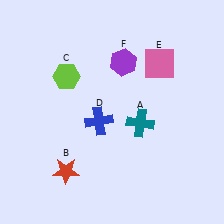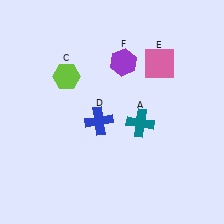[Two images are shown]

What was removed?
The red star (B) was removed in Image 2.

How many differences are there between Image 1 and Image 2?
There is 1 difference between the two images.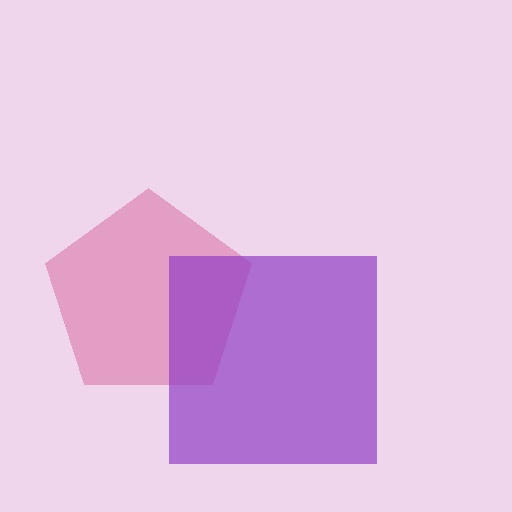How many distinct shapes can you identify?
There are 2 distinct shapes: a pink pentagon, a purple square.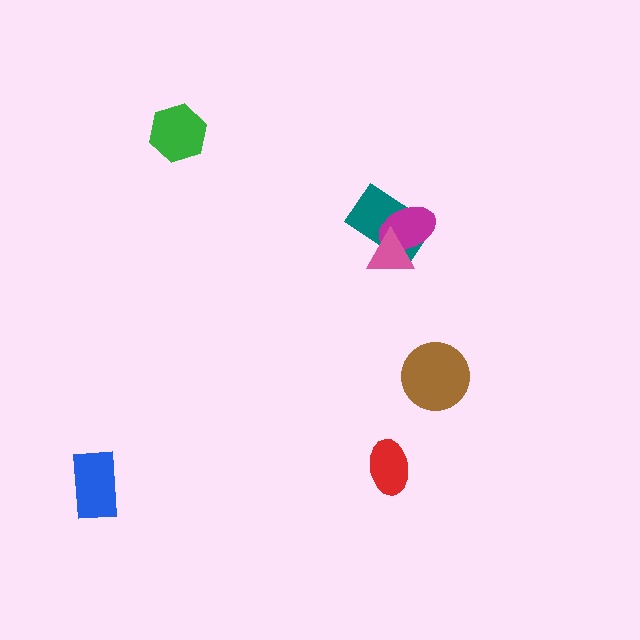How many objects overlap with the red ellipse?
0 objects overlap with the red ellipse.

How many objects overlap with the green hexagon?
0 objects overlap with the green hexagon.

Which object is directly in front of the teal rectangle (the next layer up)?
The magenta ellipse is directly in front of the teal rectangle.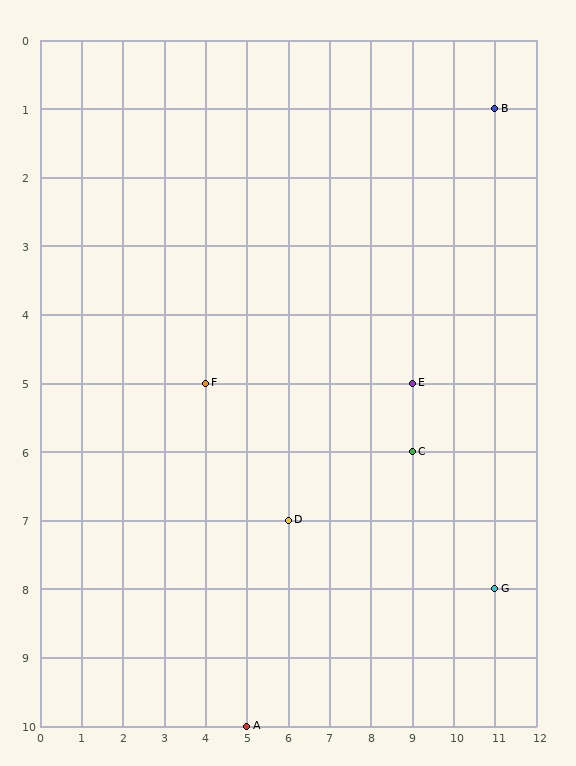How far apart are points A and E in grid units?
Points A and E are 4 columns and 5 rows apart (about 6.4 grid units diagonally).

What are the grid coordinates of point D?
Point D is at grid coordinates (6, 7).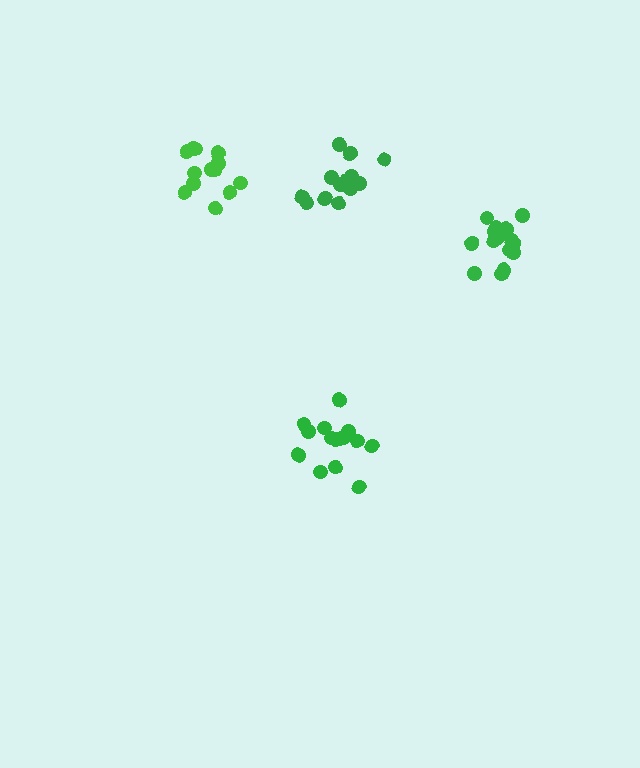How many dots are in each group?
Group 1: 13 dots, Group 2: 14 dots, Group 3: 15 dots, Group 4: 13 dots (55 total).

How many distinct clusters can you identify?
There are 4 distinct clusters.